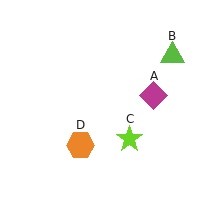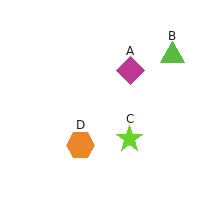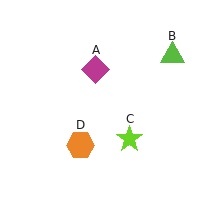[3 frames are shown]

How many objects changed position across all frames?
1 object changed position: magenta diamond (object A).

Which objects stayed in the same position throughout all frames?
Lime triangle (object B) and lime star (object C) and orange hexagon (object D) remained stationary.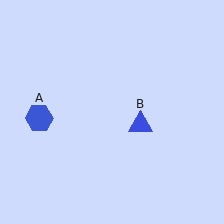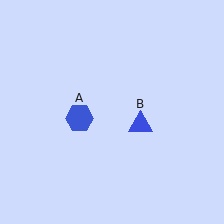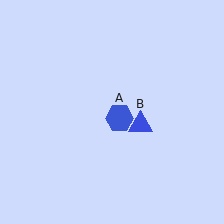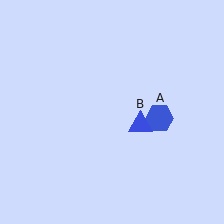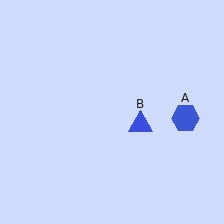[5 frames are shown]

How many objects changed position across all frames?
1 object changed position: blue hexagon (object A).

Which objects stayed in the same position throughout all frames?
Blue triangle (object B) remained stationary.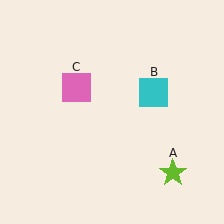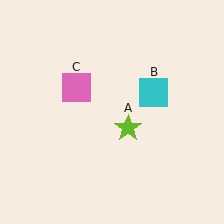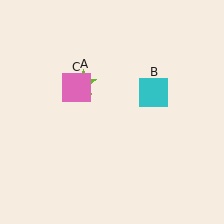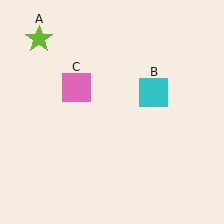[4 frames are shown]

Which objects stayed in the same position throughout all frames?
Cyan square (object B) and pink square (object C) remained stationary.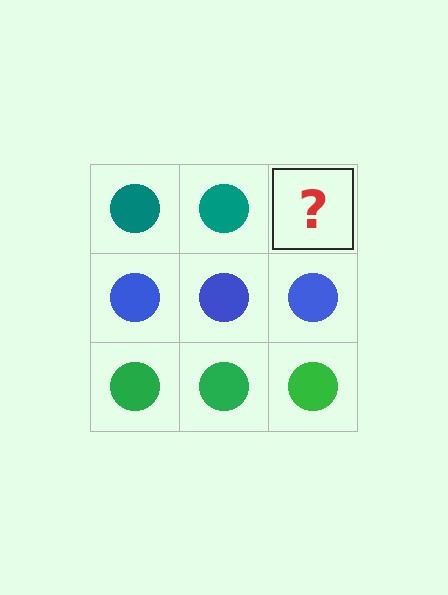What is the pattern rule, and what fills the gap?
The rule is that each row has a consistent color. The gap should be filled with a teal circle.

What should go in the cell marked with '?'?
The missing cell should contain a teal circle.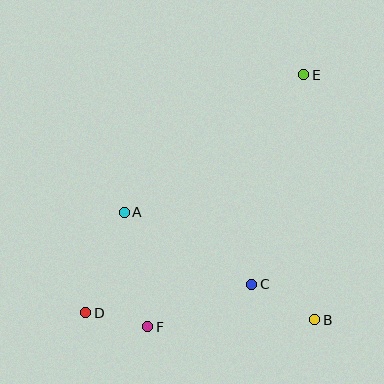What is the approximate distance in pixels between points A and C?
The distance between A and C is approximately 146 pixels.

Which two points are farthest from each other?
Points D and E are farthest from each other.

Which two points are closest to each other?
Points D and F are closest to each other.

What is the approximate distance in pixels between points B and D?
The distance between B and D is approximately 229 pixels.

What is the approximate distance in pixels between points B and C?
The distance between B and C is approximately 72 pixels.